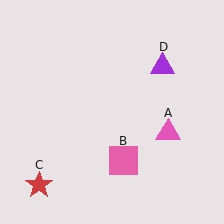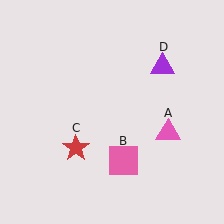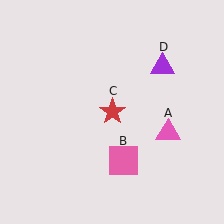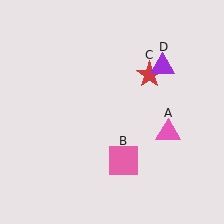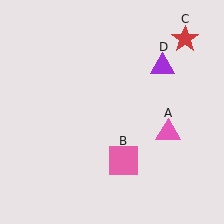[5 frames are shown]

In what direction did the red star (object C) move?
The red star (object C) moved up and to the right.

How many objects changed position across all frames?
1 object changed position: red star (object C).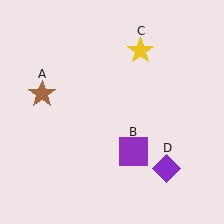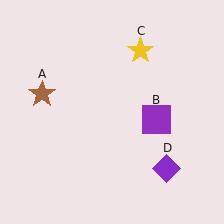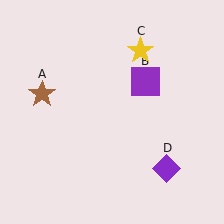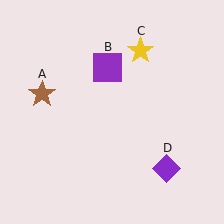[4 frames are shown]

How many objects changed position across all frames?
1 object changed position: purple square (object B).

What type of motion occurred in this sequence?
The purple square (object B) rotated counterclockwise around the center of the scene.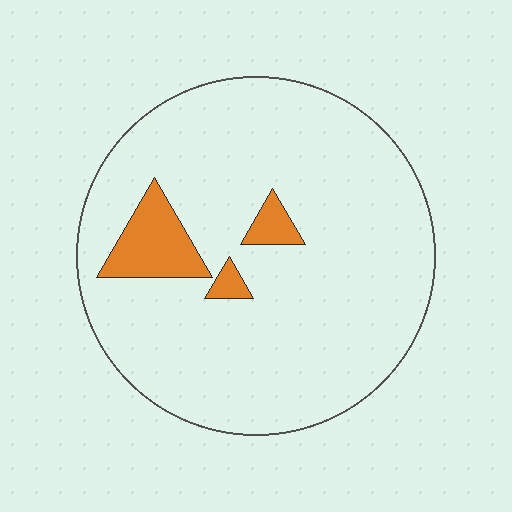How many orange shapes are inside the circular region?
3.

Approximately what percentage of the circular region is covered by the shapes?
Approximately 10%.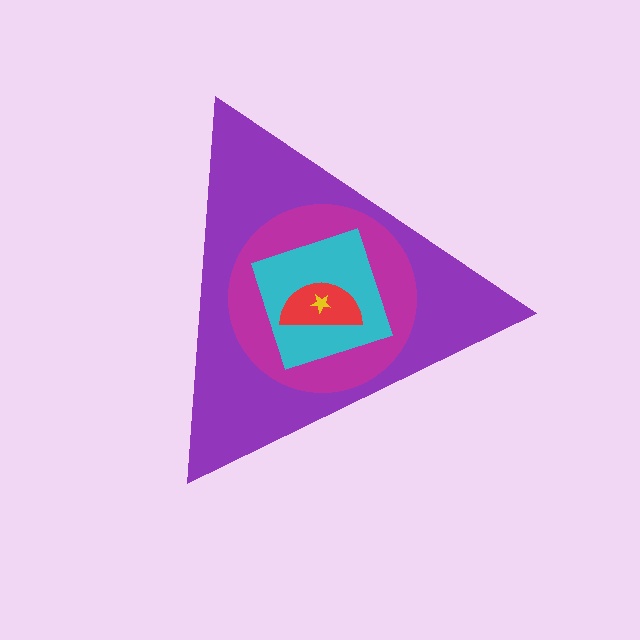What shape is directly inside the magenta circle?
The cyan diamond.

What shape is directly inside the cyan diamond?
The red semicircle.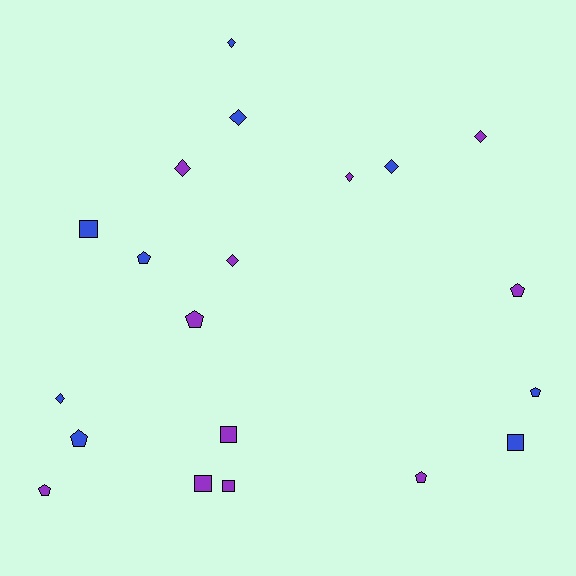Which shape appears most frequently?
Diamond, with 8 objects.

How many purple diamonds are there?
There are 4 purple diamonds.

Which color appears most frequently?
Purple, with 11 objects.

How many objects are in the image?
There are 20 objects.